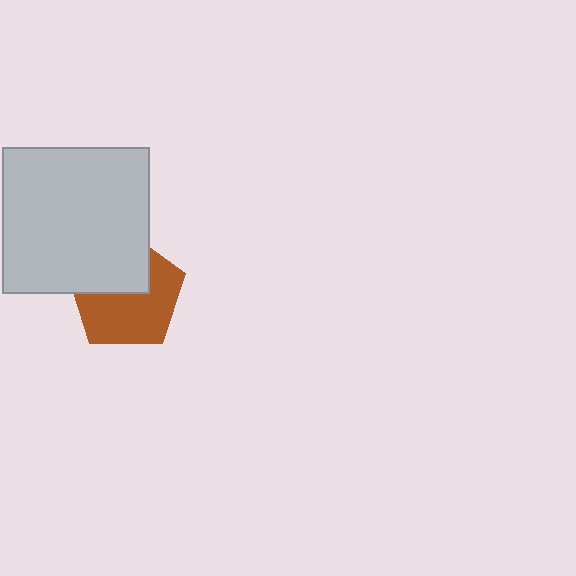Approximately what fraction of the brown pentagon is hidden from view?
Roughly 39% of the brown pentagon is hidden behind the light gray square.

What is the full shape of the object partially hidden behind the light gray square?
The partially hidden object is a brown pentagon.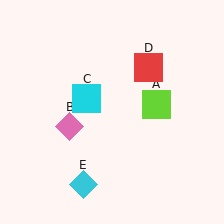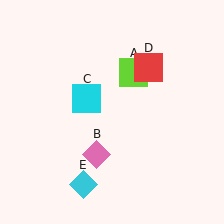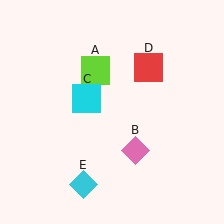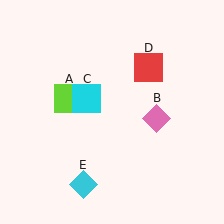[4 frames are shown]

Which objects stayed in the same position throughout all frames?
Cyan square (object C) and red square (object D) and cyan diamond (object E) remained stationary.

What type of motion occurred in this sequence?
The lime square (object A), pink diamond (object B) rotated counterclockwise around the center of the scene.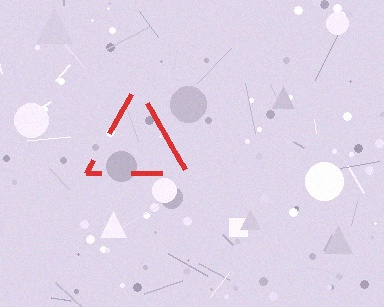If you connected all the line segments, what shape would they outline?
They would outline a triangle.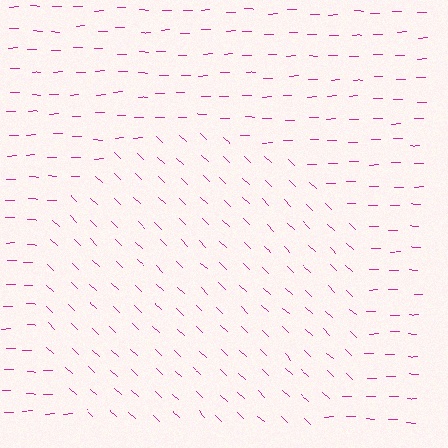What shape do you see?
I see a circle.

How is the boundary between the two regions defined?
The boundary is defined purely by a change in line orientation (approximately 45 degrees difference). All lines are the same color and thickness.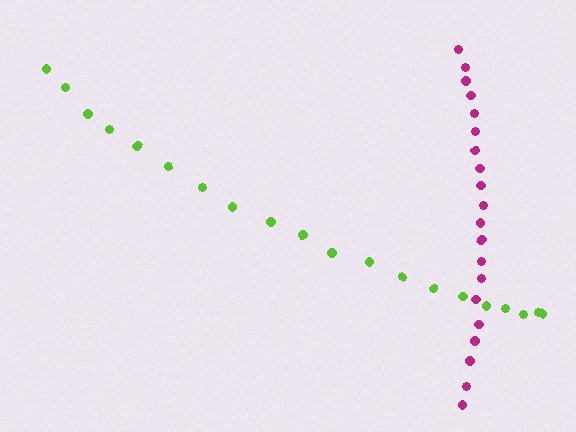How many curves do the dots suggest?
There are 2 distinct paths.